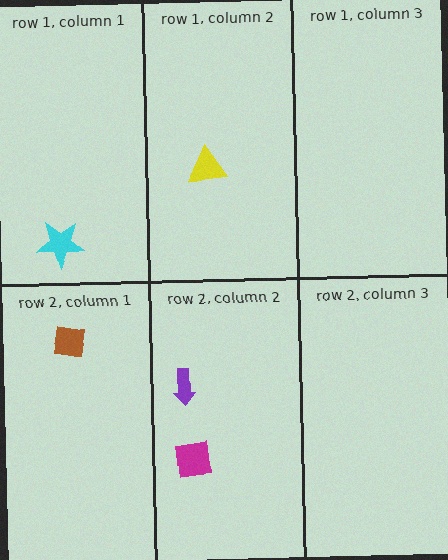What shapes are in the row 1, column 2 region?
The yellow triangle.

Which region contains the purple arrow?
The row 2, column 2 region.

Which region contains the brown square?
The row 2, column 1 region.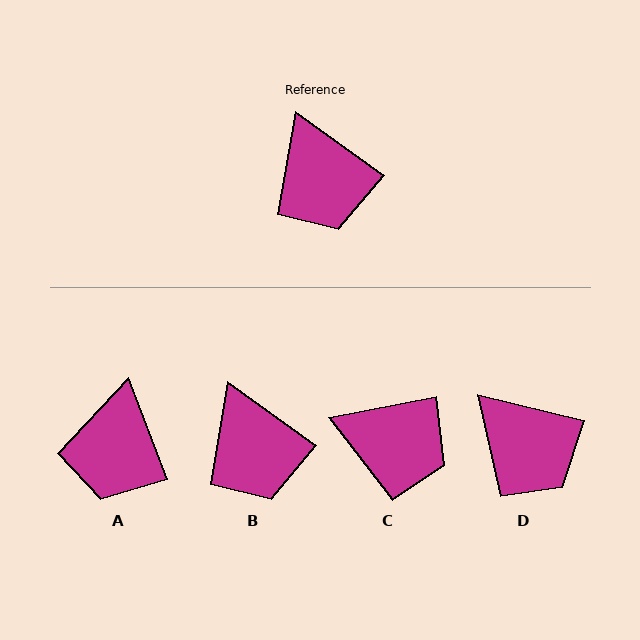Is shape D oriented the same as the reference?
No, it is off by about 22 degrees.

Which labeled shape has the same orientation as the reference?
B.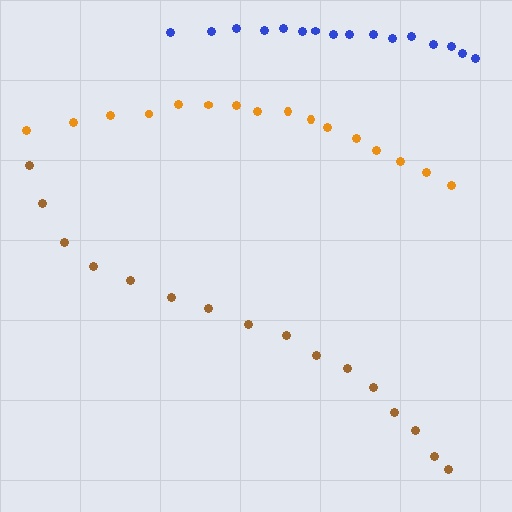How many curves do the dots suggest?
There are 3 distinct paths.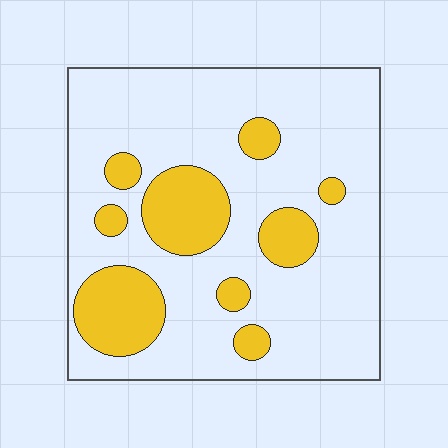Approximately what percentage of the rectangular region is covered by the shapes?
Approximately 20%.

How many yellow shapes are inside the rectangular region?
9.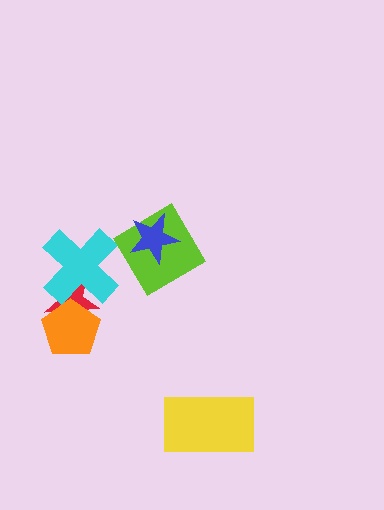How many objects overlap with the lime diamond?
1 object overlaps with the lime diamond.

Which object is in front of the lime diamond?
The blue star is in front of the lime diamond.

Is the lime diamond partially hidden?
Yes, it is partially covered by another shape.